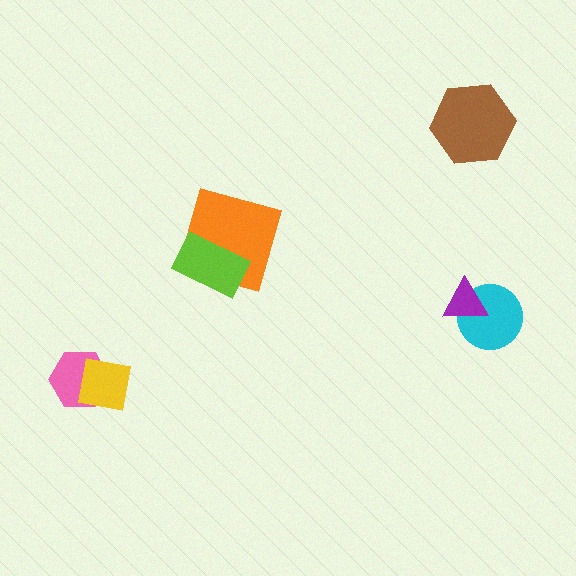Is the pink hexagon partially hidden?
Yes, it is partially covered by another shape.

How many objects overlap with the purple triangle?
1 object overlaps with the purple triangle.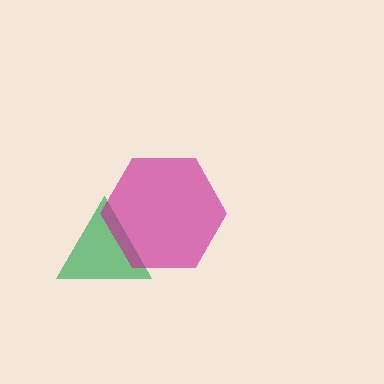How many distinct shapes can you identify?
There are 2 distinct shapes: a green triangle, a magenta hexagon.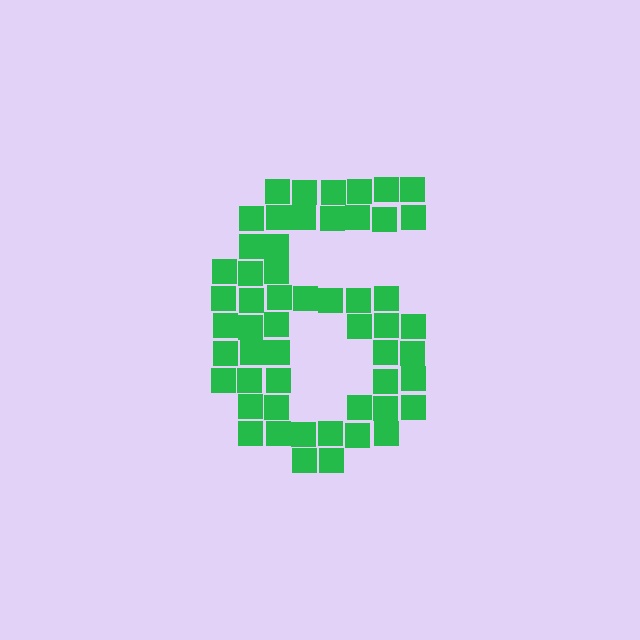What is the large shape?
The large shape is the digit 6.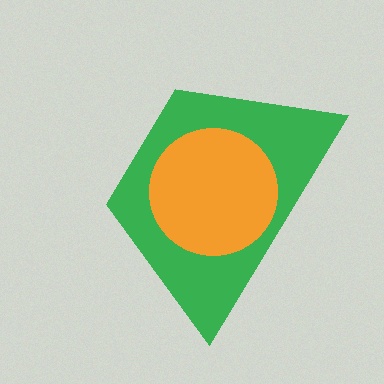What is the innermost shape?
The orange circle.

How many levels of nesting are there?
2.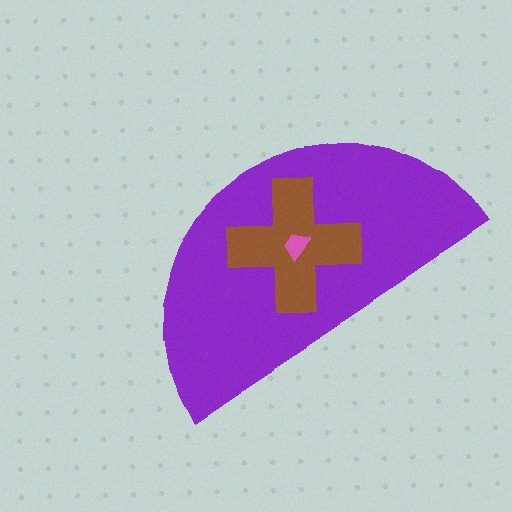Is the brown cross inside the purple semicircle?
Yes.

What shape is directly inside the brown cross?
The pink trapezoid.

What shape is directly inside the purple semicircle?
The brown cross.